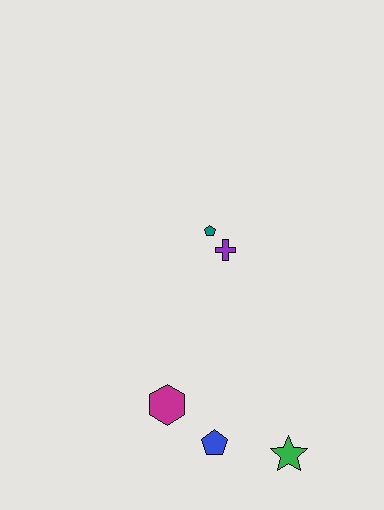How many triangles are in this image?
There are no triangles.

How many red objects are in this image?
There are no red objects.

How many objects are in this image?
There are 5 objects.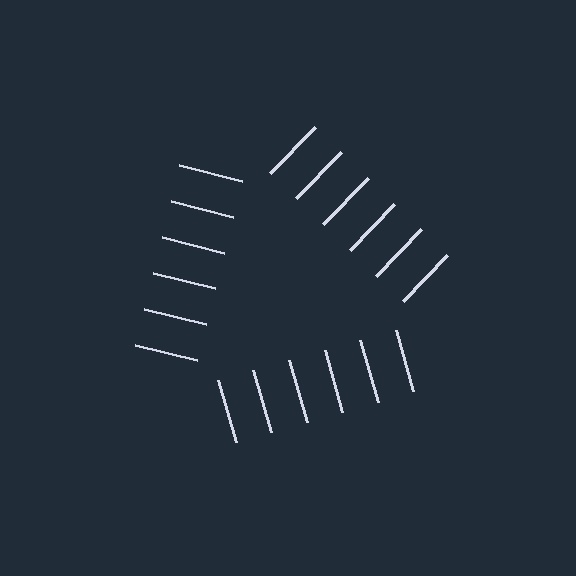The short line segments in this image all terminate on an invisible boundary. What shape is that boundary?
An illusory triangle — the line segments terminate on its edges but no continuous stroke is drawn.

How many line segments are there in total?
18 — 6 along each of the 3 edges.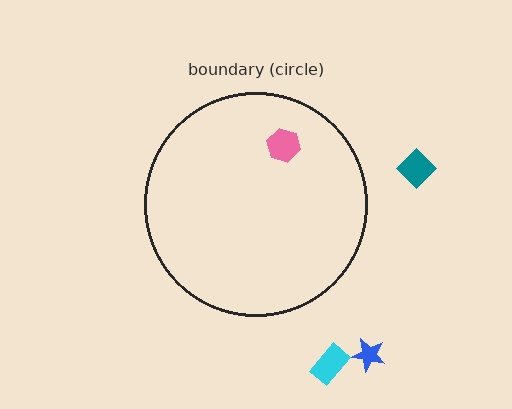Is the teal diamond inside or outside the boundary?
Outside.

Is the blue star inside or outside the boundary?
Outside.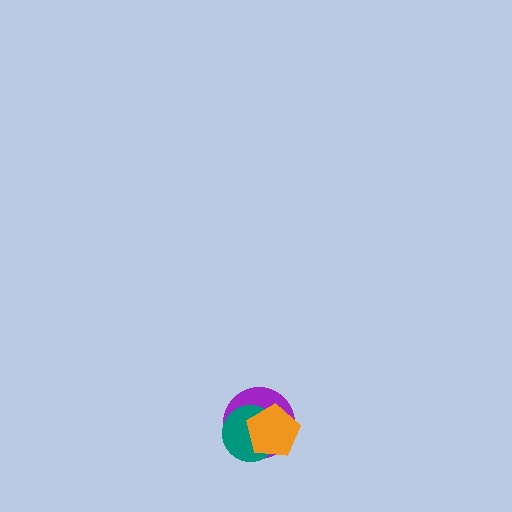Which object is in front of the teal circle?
The orange pentagon is in front of the teal circle.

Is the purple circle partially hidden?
Yes, it is partially covered by another shape.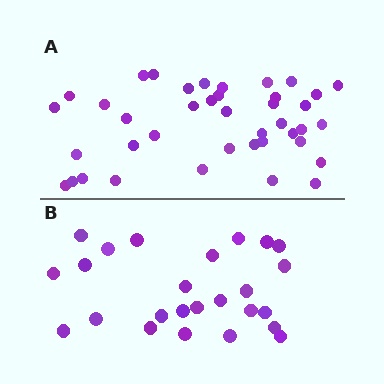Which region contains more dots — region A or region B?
Region A (the top region) has more dots.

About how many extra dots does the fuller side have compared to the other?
Region A has approximately 15 more dots than region B.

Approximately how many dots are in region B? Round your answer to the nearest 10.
About 20 dots. (The exact count is 25, which rounds to 20.)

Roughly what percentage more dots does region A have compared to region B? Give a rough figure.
About 60% more.